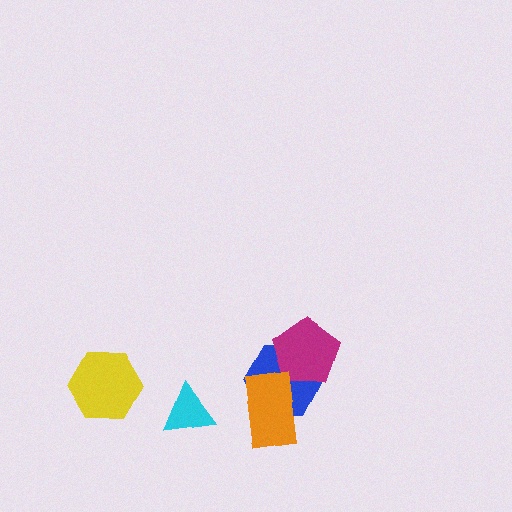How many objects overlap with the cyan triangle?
0 objects overlap with the cyan triangle.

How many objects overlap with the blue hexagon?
2 objects overlap with the blue hexagon.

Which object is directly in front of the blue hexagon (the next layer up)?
The magenta pentagon is directly in front of the blue hexagon.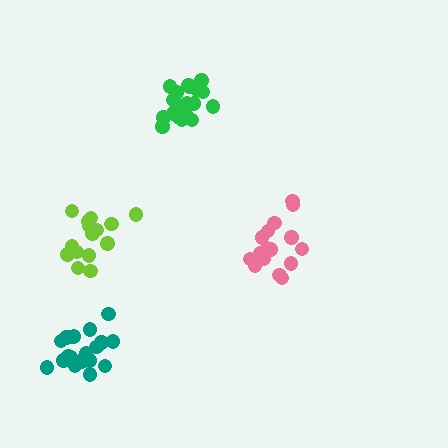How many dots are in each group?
Group 1: 20 dots, Group 2: 18 dots, Group 3: 21 dots, Group 4: 16 dots (75 total).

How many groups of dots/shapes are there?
There are 4 groups.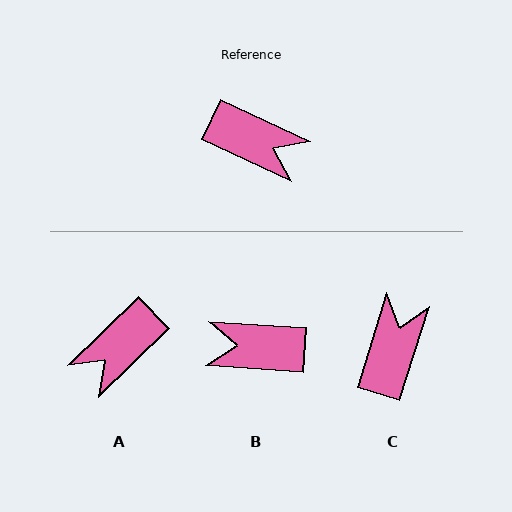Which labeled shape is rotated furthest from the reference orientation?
B, about 159 degrees away.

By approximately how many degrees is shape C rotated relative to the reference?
Approximately 98 degrees counter-clockwise.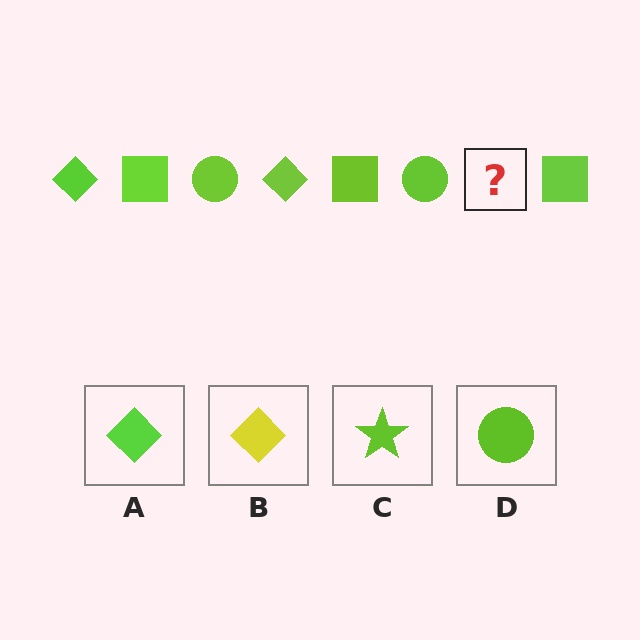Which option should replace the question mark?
Option A.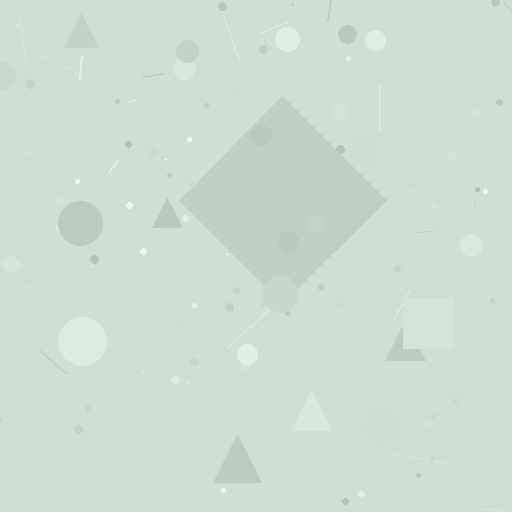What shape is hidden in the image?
A diamond is hidden in the image.